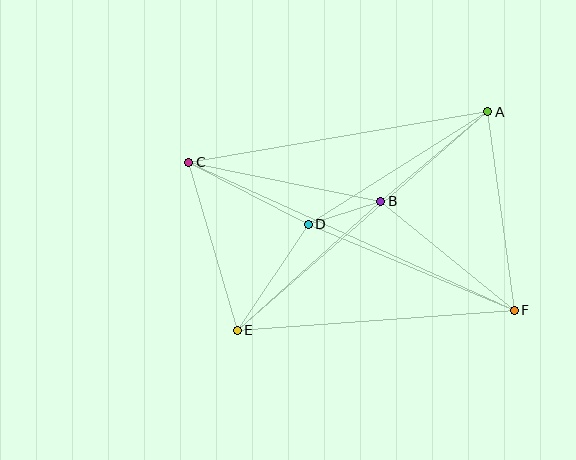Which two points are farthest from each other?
Points C and F are farthest from each other.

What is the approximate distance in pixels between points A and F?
The distance between A and F is approximately 201 pixels.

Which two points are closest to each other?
Points B and D are closest to each other.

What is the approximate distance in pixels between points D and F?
The distance between D and F is approximately 223 pixels.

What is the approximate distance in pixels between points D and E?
The distance between D and E is approximately 127 pixels.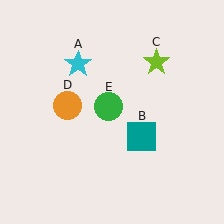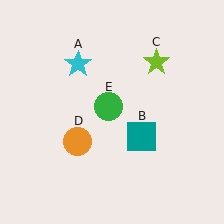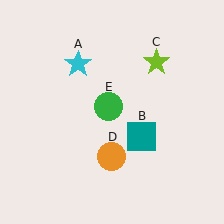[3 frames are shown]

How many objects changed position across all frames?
1 object changed position: orange circle (object D).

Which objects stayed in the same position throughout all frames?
Cyan star (object A) and teal square (object B) and lime star (object C) and green circle (object E) remained stationary.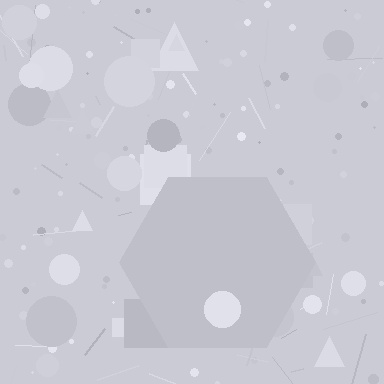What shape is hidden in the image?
A hexagon is hidden in the image.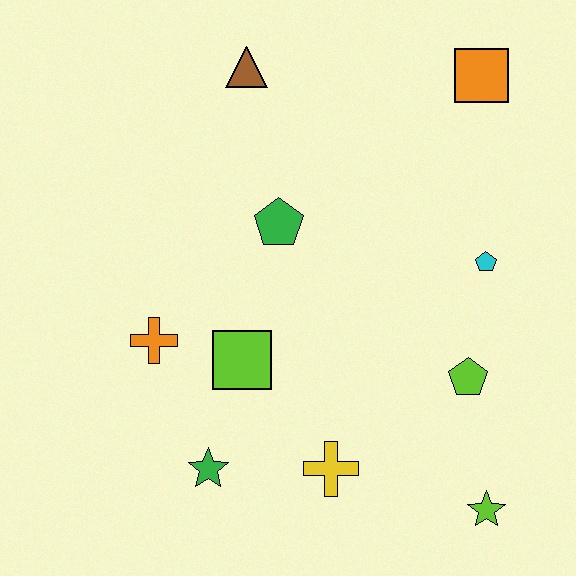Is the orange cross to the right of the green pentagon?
No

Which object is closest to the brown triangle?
The green pentagon is closest to the brown triangle.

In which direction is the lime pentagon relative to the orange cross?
The lime pentagon is to the right of the orange cross.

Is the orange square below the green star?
No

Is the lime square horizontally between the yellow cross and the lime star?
No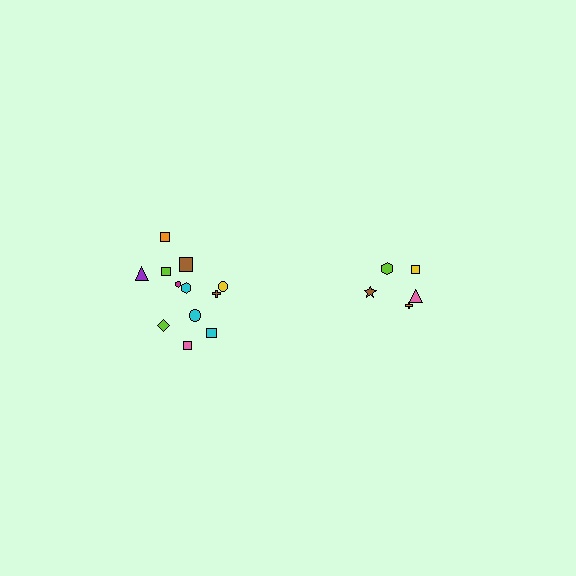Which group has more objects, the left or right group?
The left group.